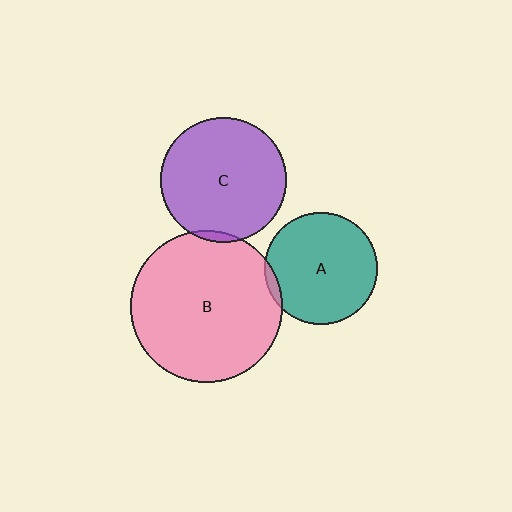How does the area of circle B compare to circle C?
Approximately 1.5 times.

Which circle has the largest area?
Circle B (pink).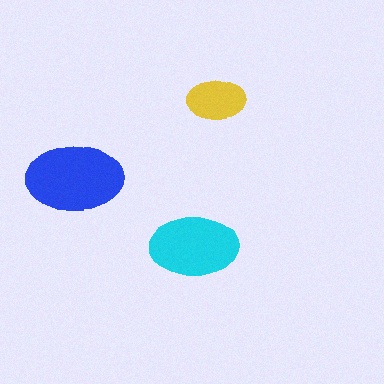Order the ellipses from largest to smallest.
the blue one, the cyan one, the yellow one.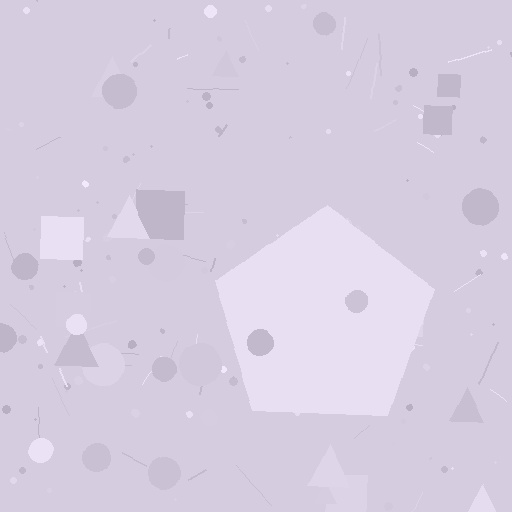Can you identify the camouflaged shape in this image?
The camouflaged shape is a pentagon.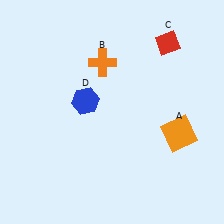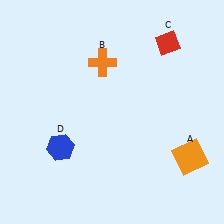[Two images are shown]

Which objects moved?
The objects that moved are: the orange square (A), the blue hexagon (D).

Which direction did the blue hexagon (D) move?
The blue hexagon (D) moved down.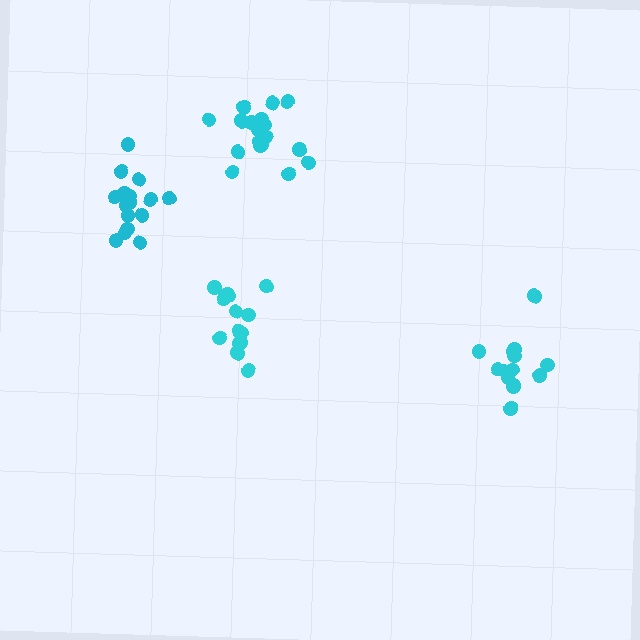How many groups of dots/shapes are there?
There are 4 groups.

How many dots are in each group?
Group 1: 14 dots, Group 2: 14 dots, Group 3: 19 dots, Group 4: 16 dots (63 total).